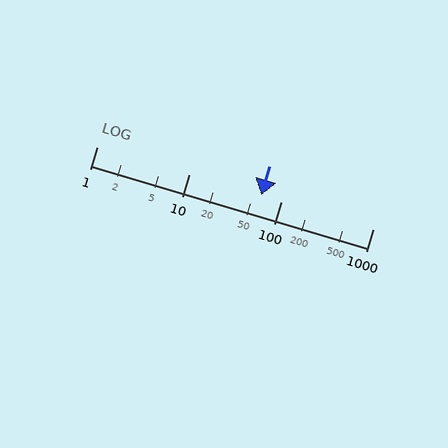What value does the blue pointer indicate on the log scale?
The pointer indicates approximately 61.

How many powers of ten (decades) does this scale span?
The scale spans 3 decades, from 1 to 1000.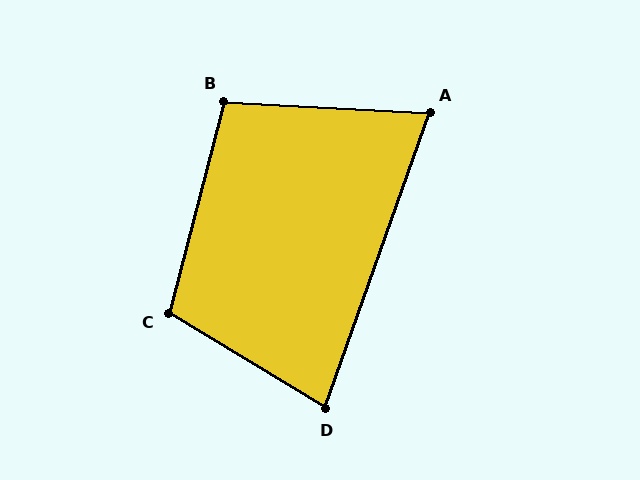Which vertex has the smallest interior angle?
A, at approximately 73 degrees.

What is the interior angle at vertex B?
Approximately 102 degrees (obtuse).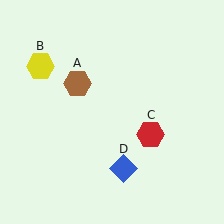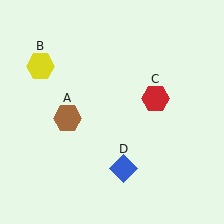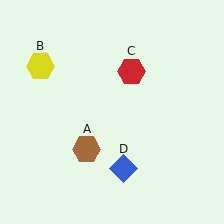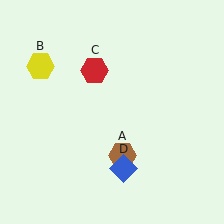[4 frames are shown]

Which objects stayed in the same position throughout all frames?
Yellow hexagon (object B) and blue diamond (object D) remained stationary.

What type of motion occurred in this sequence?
The brown hexagon (object A), red hexagon (object C) rotated counterclockwise around the center of the scene.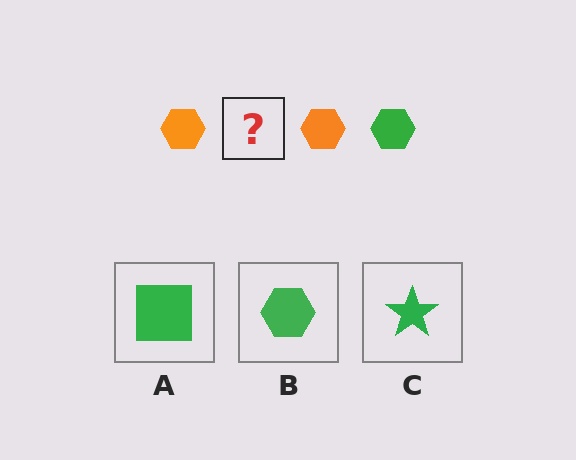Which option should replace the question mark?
Option B.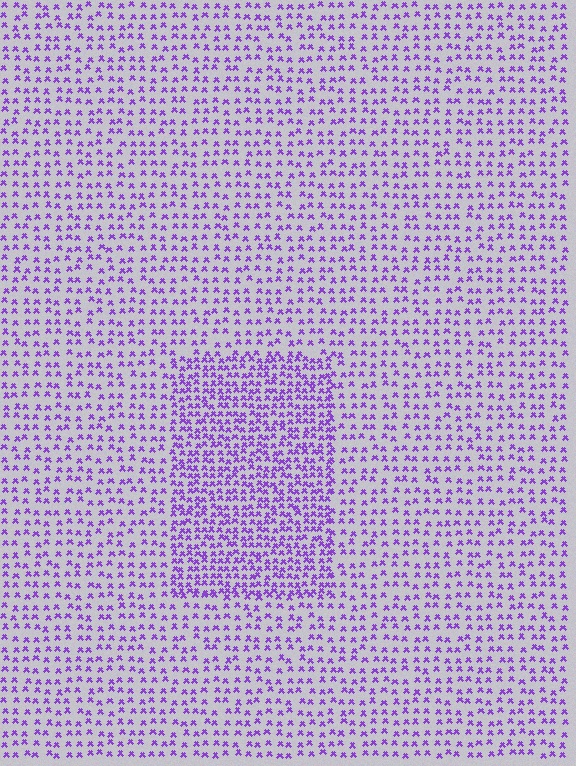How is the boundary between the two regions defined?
The boundary is defined by a change in element density (approximately 1.9x ratio). All elements are the same color, size, and shape.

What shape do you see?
I see a rectangle.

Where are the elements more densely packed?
The elements are more densely packed inside the rectangle boundary.